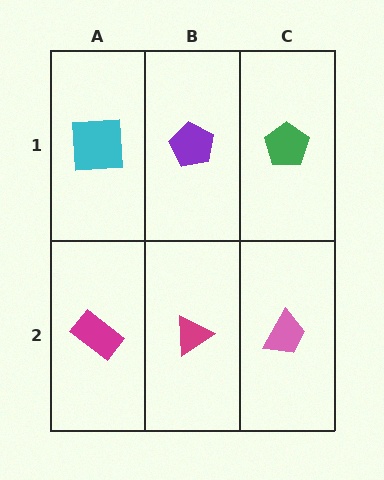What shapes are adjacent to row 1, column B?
A magenta triangle (row 2, column B), a cyan square (row 1, column A), a green pentagon (row 1, column C).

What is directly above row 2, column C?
A green pentagon.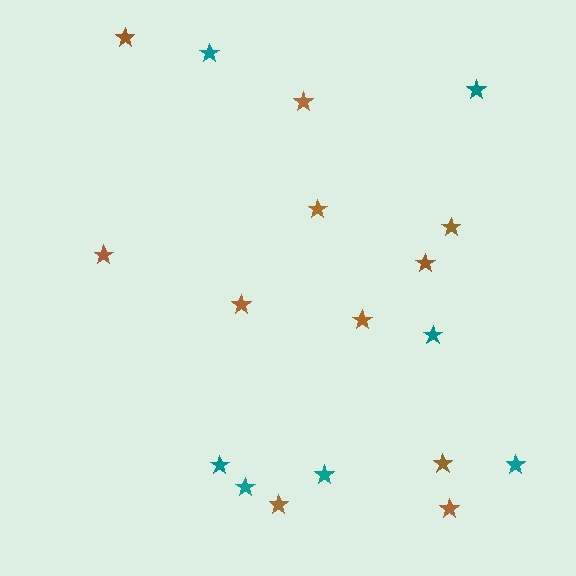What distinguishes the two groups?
There are 2 groups: one group of teal stars (7) and one group of brown stars (11).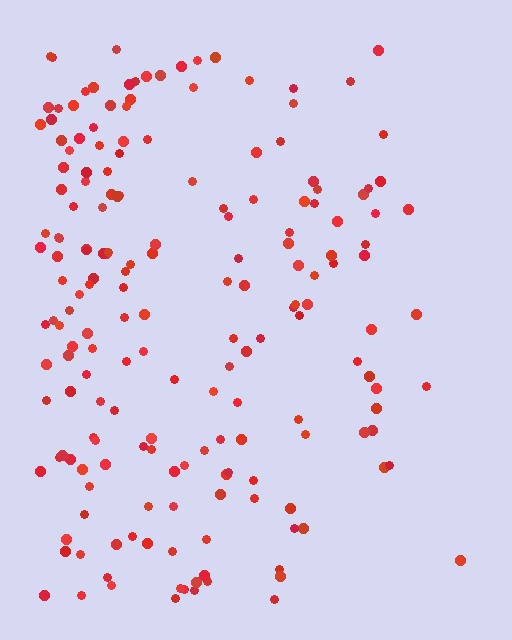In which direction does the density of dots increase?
From right to left, with the left side densest.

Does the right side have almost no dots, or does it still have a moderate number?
Still a moderate number, just noticeably fewer than the left.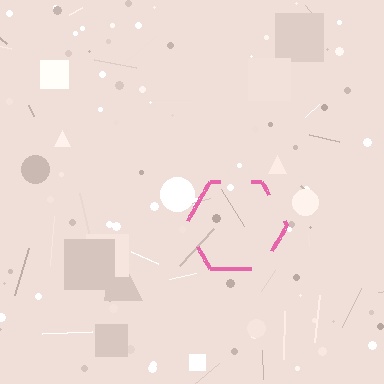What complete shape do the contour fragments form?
The contour fragments form a hexagon.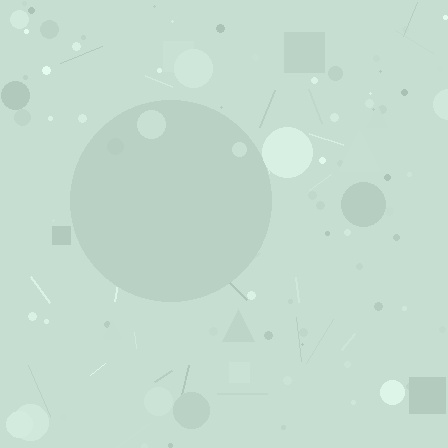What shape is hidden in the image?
A circle is hidden in the image.